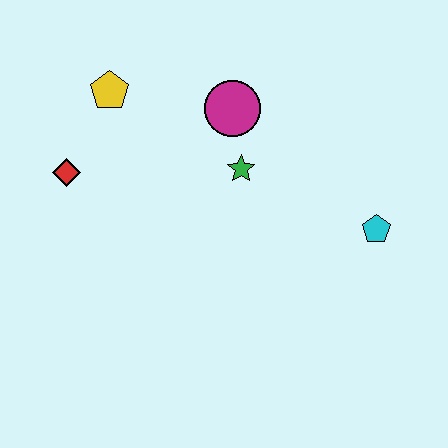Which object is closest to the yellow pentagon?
The red diamond is closest to the yellow pentagon.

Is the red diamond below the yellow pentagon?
Yes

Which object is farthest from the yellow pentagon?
The cyan pentagon is farthest from the yellow pentagon.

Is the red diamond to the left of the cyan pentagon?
Yes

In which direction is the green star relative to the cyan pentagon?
The green star is to the left of the cyan pentagon.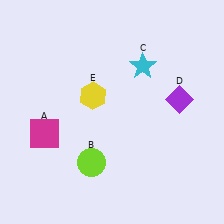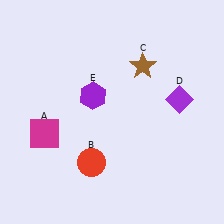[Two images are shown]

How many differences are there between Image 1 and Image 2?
There are 3 differences between the two images.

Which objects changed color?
B changed from lime to red. C changed from cyan to brown. E changed from yellow to purple.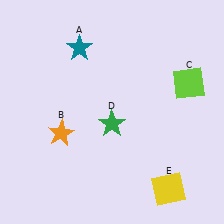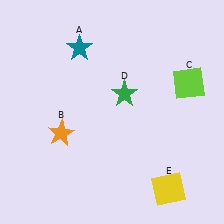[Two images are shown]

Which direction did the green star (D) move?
The green star (D) moved up.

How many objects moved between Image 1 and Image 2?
1 object moved between the two images.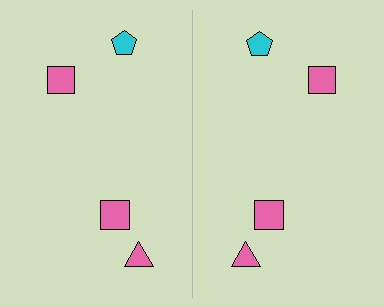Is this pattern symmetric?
Yes, this pattern has bilateral (reflection) symmetry.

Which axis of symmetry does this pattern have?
The pattern has a vertical axis of symmetry running through the center of the image.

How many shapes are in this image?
There are 8 shapes in this image.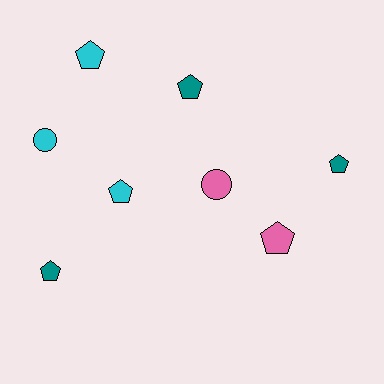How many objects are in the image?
There are 8 objects.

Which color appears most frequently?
Teal, with 3 objects.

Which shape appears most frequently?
Pentagon, with 6 objects.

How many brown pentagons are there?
There are no brown pentagons.